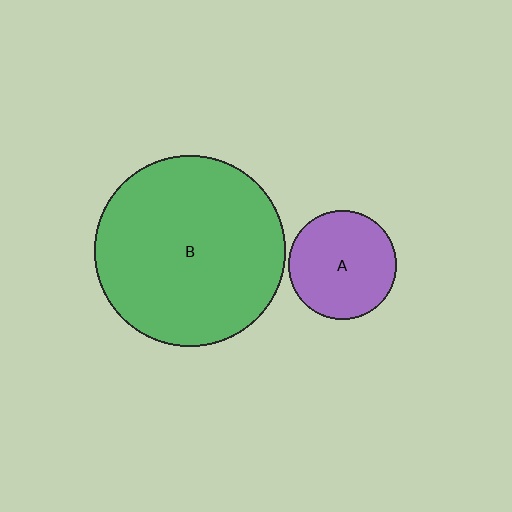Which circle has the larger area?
Circle B (green).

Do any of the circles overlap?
No, none of the circles overlap.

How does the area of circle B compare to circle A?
Approximately 3.1 times.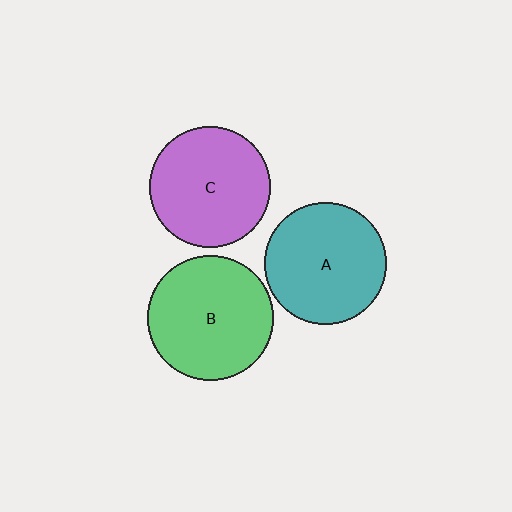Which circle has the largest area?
Circle B (green).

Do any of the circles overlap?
No, none of the circles overlap.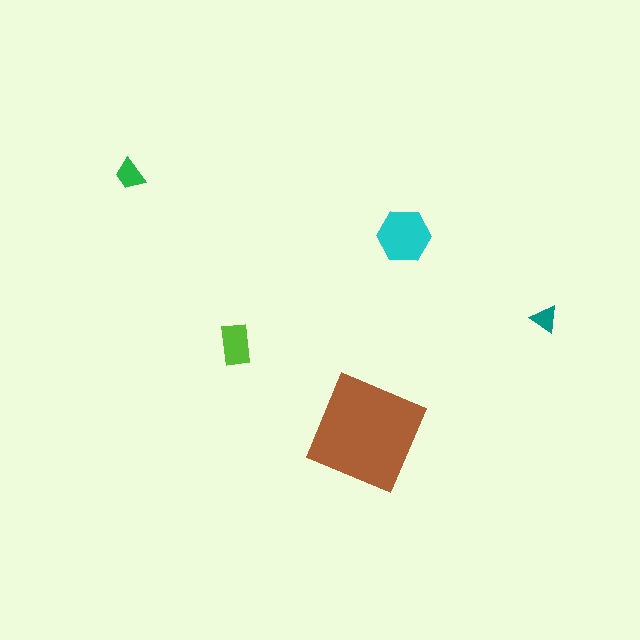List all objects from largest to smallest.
The brown diamond, the cyan hexagon, the lime rectangle, the green trapezoid, the teal triangle.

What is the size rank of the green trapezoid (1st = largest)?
4th.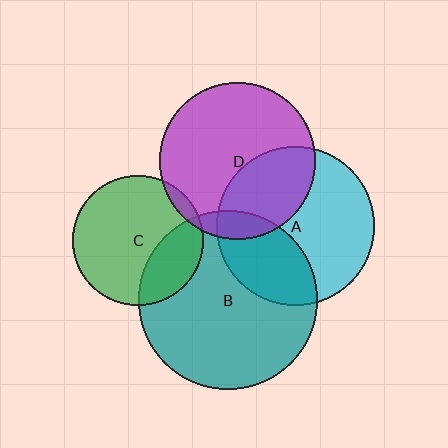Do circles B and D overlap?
Yes.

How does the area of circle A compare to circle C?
Approximately 1.5 times.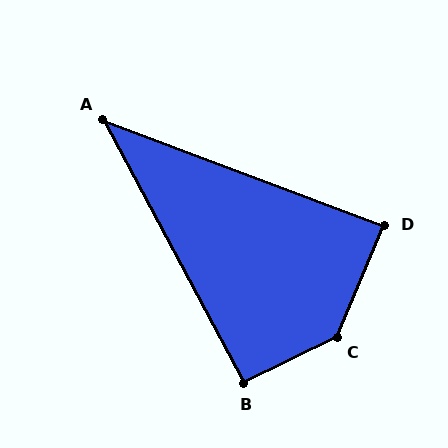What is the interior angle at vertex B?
Approximately 92 degrees (approximately right).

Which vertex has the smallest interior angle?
A, at approximately 41 degrees.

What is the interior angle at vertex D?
Approximately 88 degrees (approximately right).